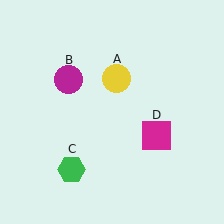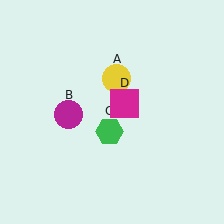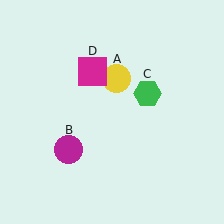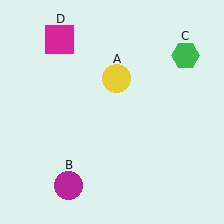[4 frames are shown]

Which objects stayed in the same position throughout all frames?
Yellow circle (object A) remained stationary.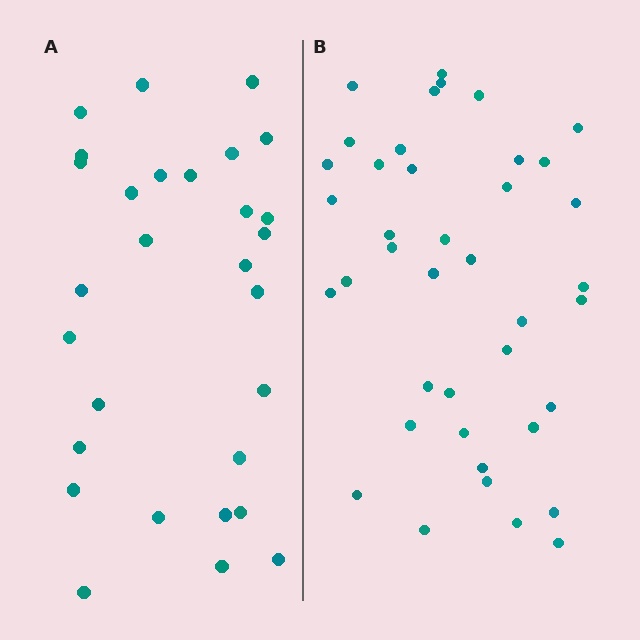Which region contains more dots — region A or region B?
Region B (the right region) has more dots.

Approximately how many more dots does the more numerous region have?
Region B has roughly 12 or so more dots than region A.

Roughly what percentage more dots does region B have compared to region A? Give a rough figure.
About 40% more.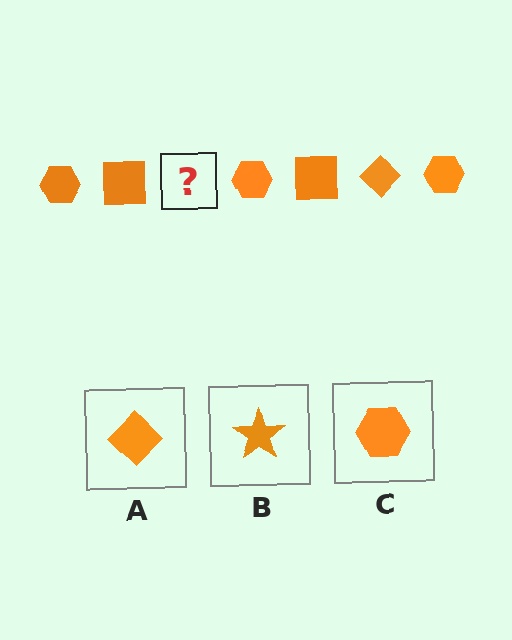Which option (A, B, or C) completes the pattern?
A.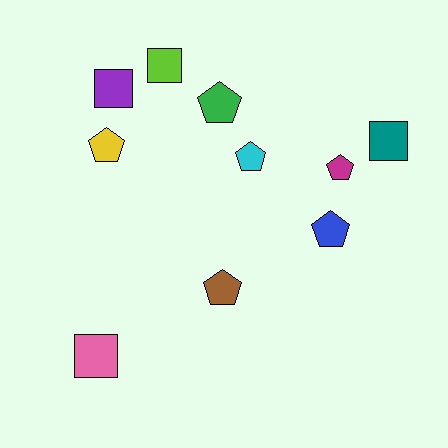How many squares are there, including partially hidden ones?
There are 4 squares.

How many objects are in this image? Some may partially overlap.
There are 10 objects.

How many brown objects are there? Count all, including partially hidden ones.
There is 1 brown object.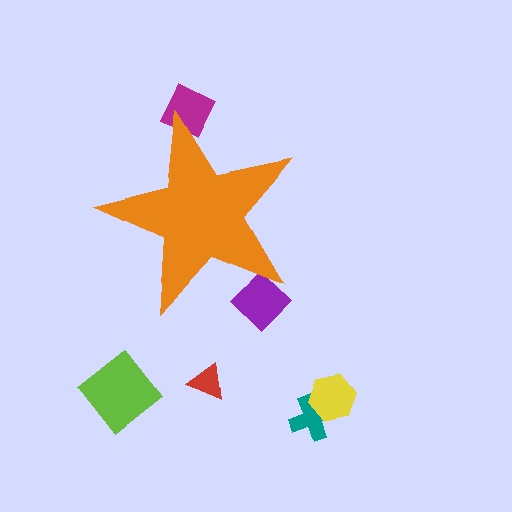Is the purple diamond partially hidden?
Yes, the purple diamond is partially hidden behind the orange star.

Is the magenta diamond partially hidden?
Yes, the magenta diamond is partially hidden behind the orange star.